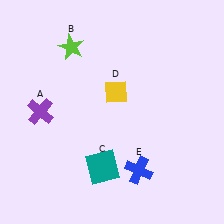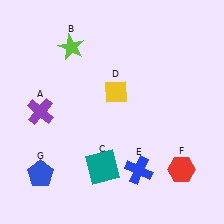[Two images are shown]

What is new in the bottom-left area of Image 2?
A blue pentagon (G) was added in the bottom-left area of Image 2.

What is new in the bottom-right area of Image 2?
A red hexagon (F) was added in the bottom-right area of Image 2.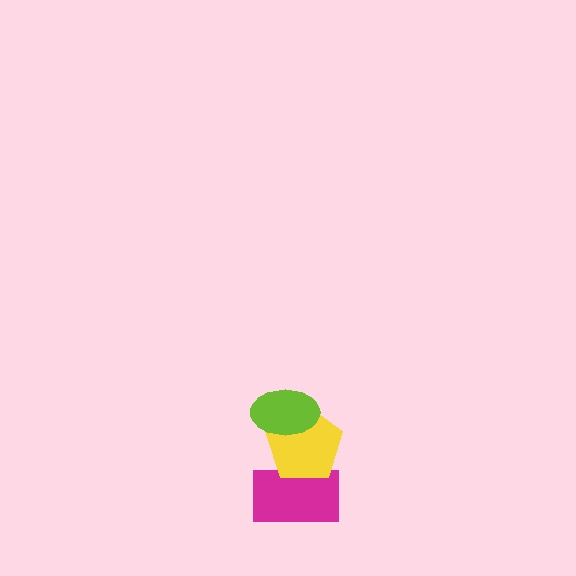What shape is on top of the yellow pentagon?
The lime ellipse is on top of the yellow pentagon.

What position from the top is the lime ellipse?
The lime ellipse is 1st from the top.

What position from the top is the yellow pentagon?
The yellow pentagon is 2nd from the top.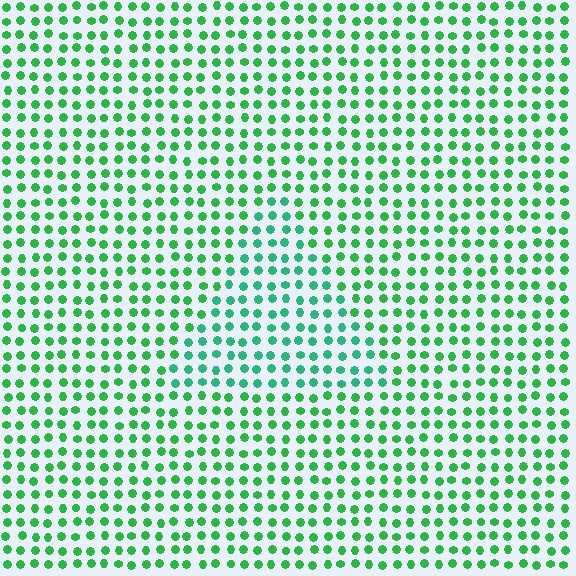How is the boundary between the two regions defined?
The boundary is defined purely by a slight shift in hue (about 24 degrees). Spacing, size, and orientation are identical on both sides.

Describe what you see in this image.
The image is filled with small green elements in a uniform arrangement. A triangle-shaped region is visible where the elements are tinted to a slightly different hue, forming a subtle color boundary.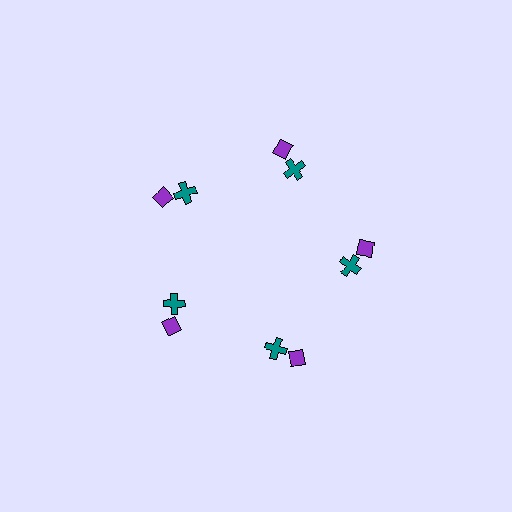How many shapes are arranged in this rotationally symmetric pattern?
There are 10 shapes, arranged in 5 groups of 2.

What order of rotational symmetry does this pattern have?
This pattern has 5-fold rotational symmetry.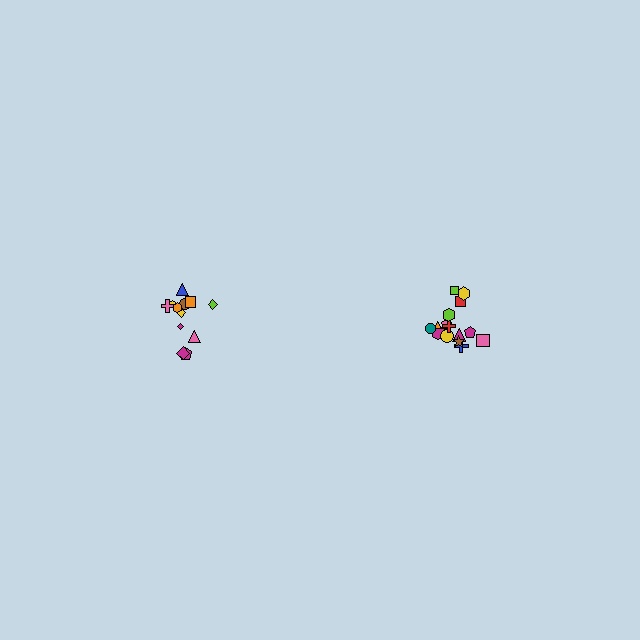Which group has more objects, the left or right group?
The right group.